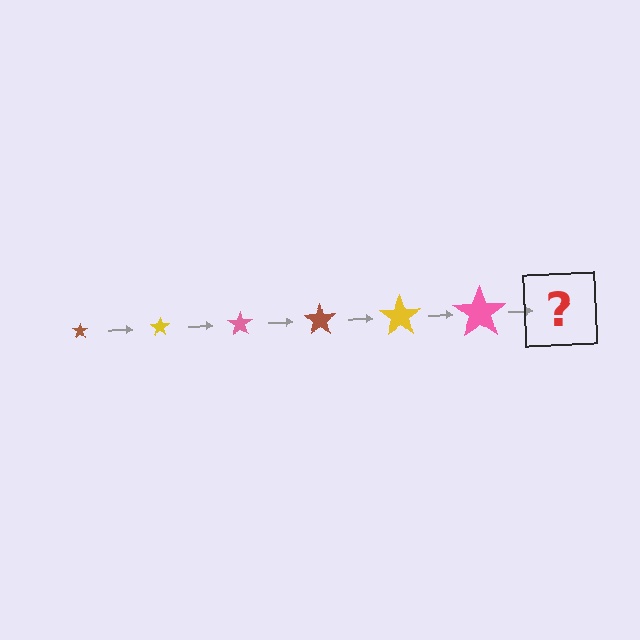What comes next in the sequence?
The next element should be a brown star, larger than the previous one.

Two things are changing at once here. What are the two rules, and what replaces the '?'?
The two rules are that the star grows larger each step and the color cycles through brown, yellow, and pink. The '?' should be a brown star, larger than the previous one.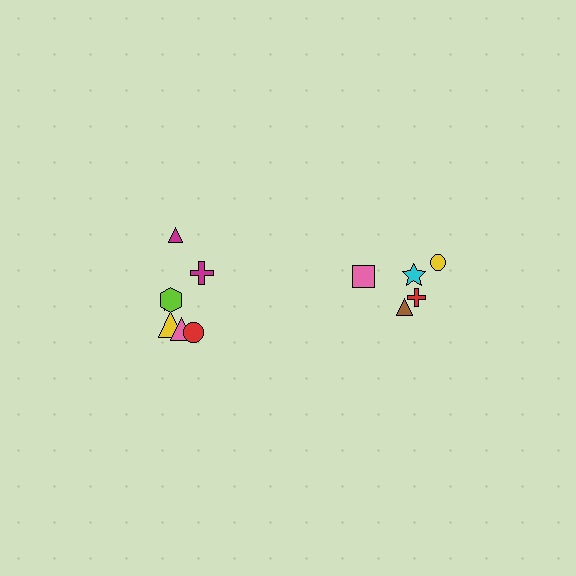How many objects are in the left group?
There are 7 objects.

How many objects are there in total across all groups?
There are 12 objects.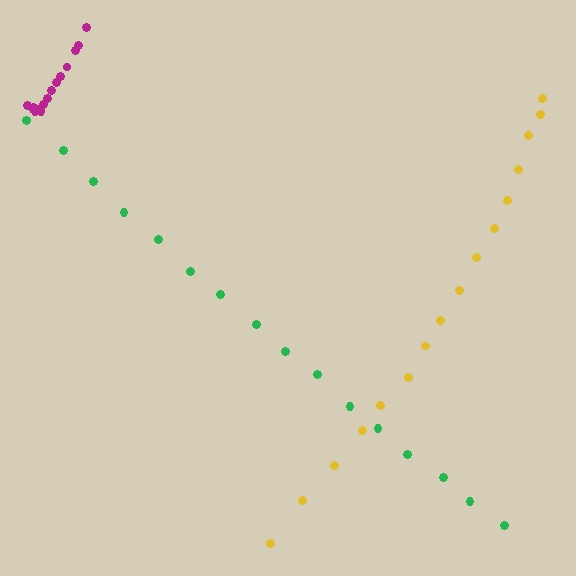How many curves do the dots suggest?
There are 3 distinct paths.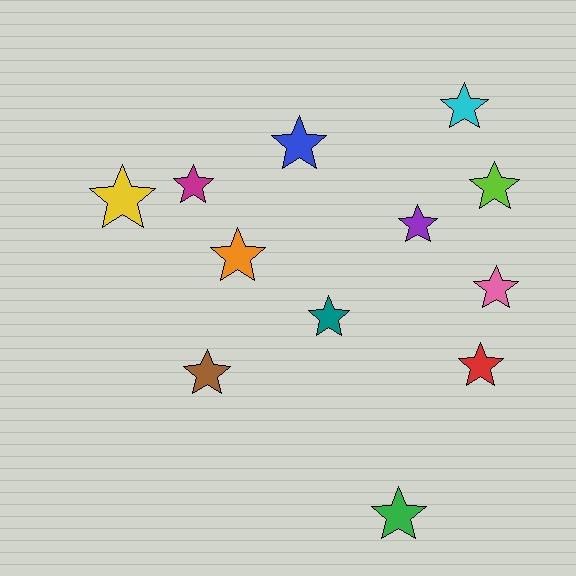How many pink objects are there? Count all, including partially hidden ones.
There is 1 pink object.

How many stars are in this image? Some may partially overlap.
There are 12 stars.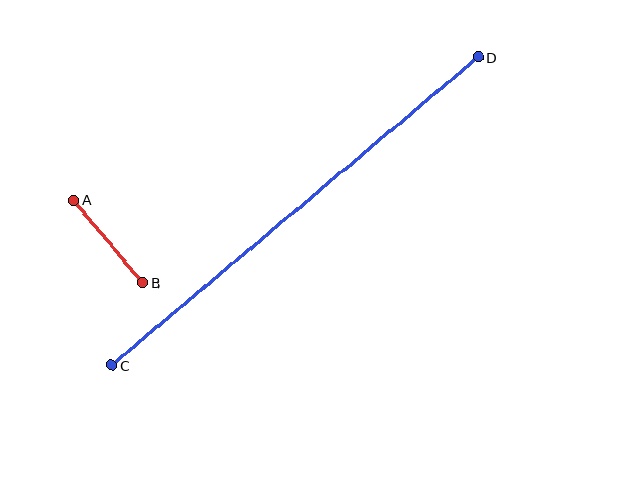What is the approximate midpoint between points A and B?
The midpoint is at approximately (108, 241) pixels.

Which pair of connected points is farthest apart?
Points C and D are farthest apart.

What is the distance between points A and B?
The distance is approximately 108 pixels.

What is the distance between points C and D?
The distance is approximately 479 pixels.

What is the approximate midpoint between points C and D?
The midpoint is at approximately (295, 211) pixels.